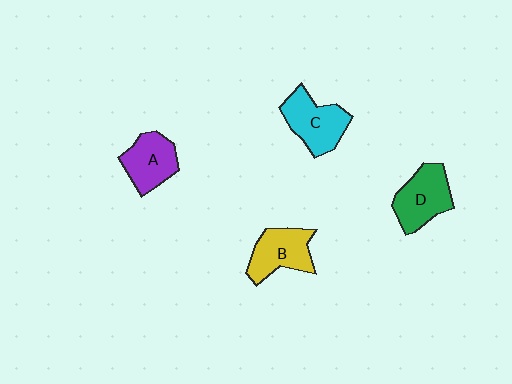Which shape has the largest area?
Shape C (cyan).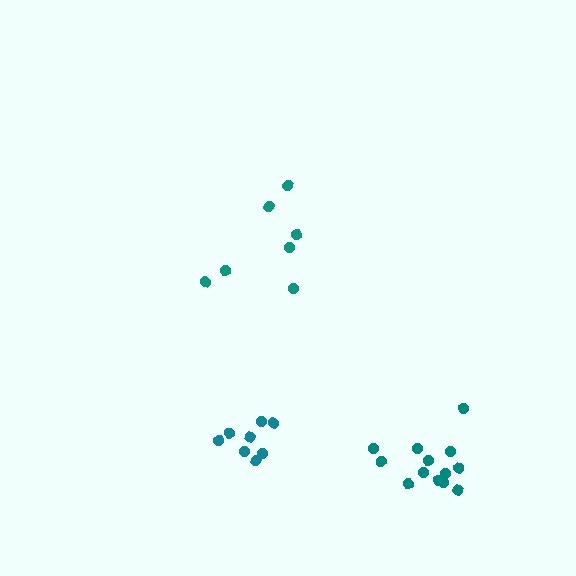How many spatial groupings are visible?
There are 3 spatial groupings.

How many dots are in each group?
Group 1: 7 dots, Group 2: 8 dots, Group 3: 13 dots (28 total).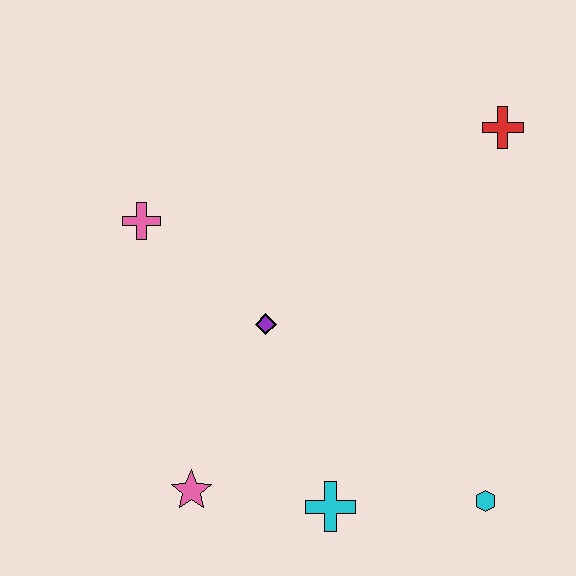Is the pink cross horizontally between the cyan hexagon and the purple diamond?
No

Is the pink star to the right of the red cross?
No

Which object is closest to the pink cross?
The purple diamond is closest to the pink cross.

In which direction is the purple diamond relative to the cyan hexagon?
The purple diamond is to the left of the cyan hexagon.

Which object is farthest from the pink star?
The red cross is farthest from the pink star.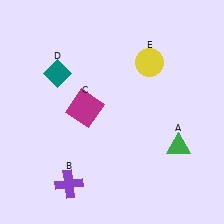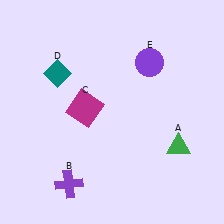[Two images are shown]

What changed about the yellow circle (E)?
In Image 1, E is yellow. In Image 2, it changed to purple.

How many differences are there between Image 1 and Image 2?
There is 1 difference between the two images.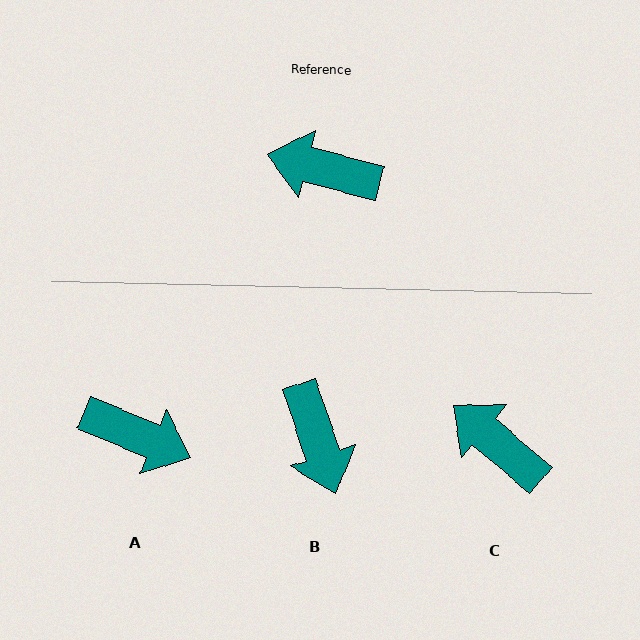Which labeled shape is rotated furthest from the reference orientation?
A, about 172 degrees away.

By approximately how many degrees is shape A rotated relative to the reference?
Approximately 172 degrees counter-clockwise.